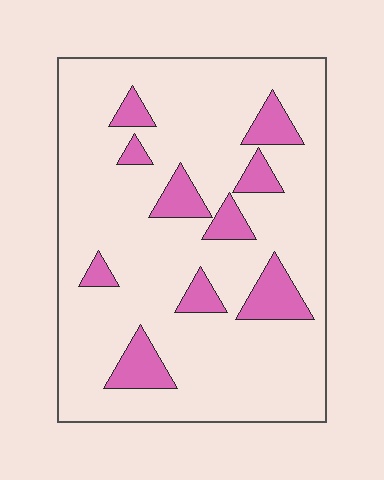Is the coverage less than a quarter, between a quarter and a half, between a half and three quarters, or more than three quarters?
Less than a quarter.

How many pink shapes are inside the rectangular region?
10.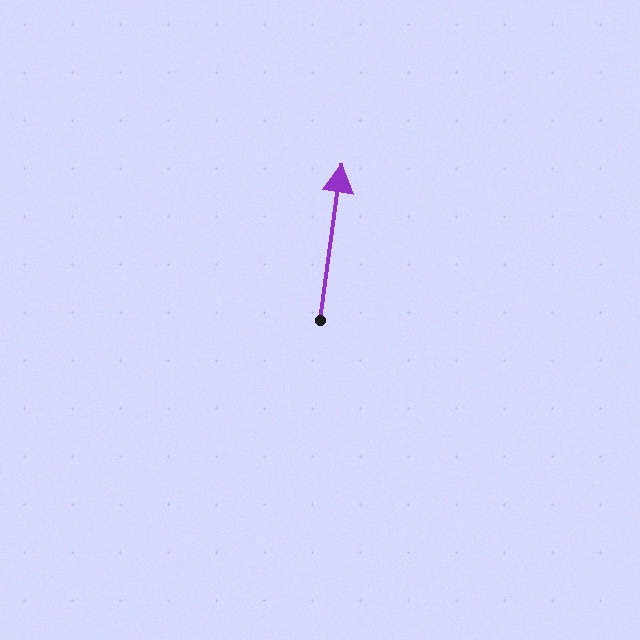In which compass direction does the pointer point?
North.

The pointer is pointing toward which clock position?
Roughly 12 o'clock.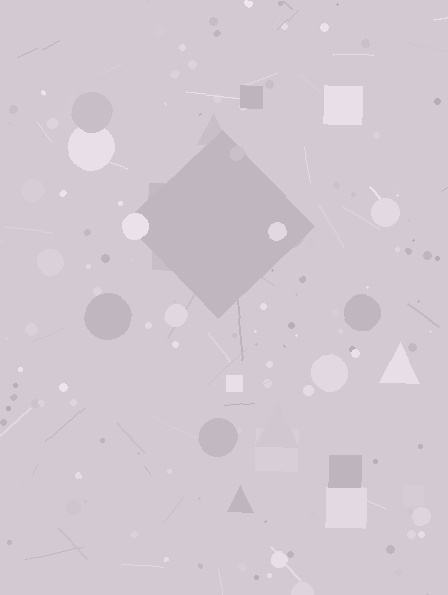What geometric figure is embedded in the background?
A diamond is embedded in the background.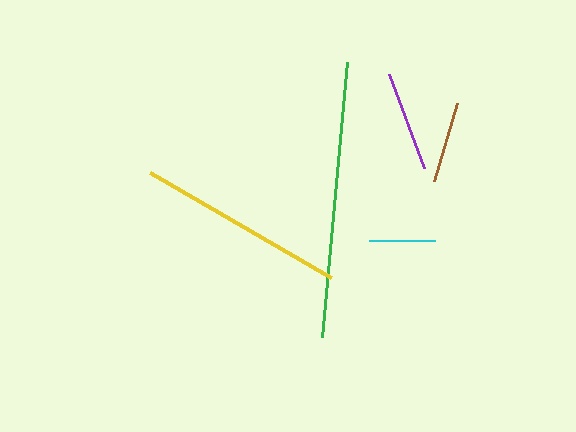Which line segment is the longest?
The green line is the longest at approximately 277 pixels.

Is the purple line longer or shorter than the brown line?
The purple line is longer than the brown line.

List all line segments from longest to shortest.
From longest to shortest: green, yellow, purple, brown, cyan.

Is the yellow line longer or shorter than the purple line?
The yellow line is longer than the purple line.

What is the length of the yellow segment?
The yellow segment is approximately 210 pixels long.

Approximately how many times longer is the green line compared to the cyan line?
The green line is approximately 4.2 times the length of the cyan line.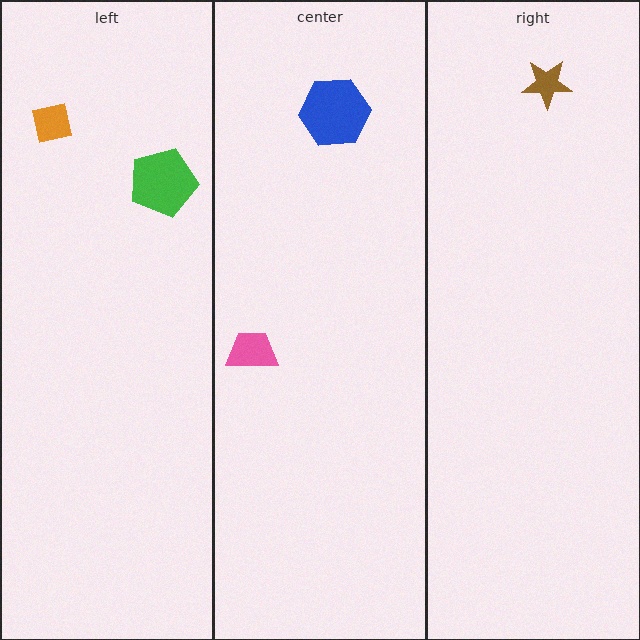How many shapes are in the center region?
2.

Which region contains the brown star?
The right region.